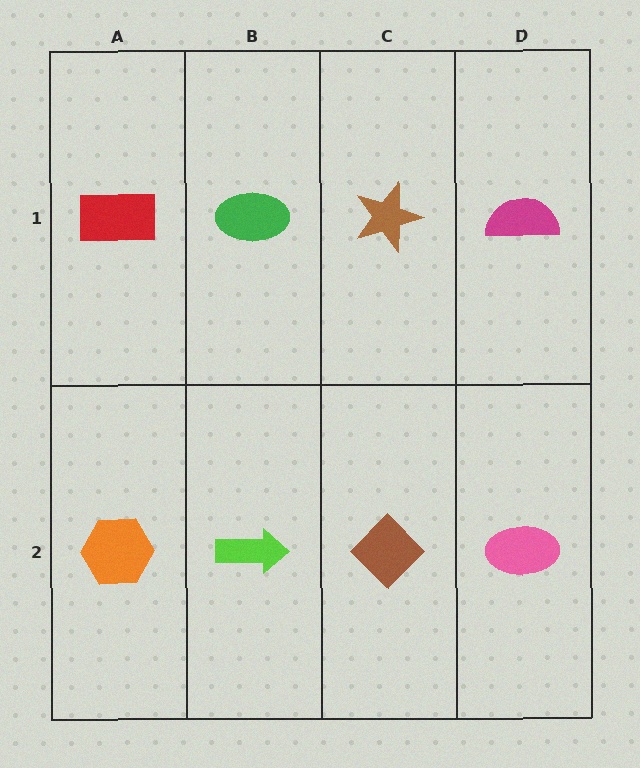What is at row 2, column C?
A brown diamond.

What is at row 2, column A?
An orange hexagon.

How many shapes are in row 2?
4 shapes.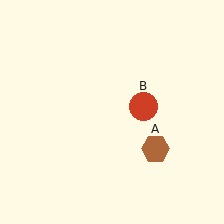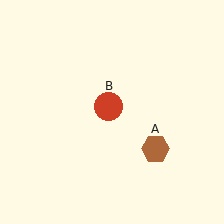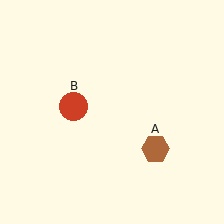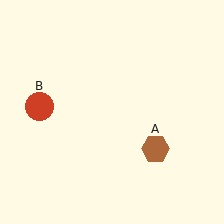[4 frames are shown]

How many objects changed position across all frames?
1 object changed position: red circle (object B).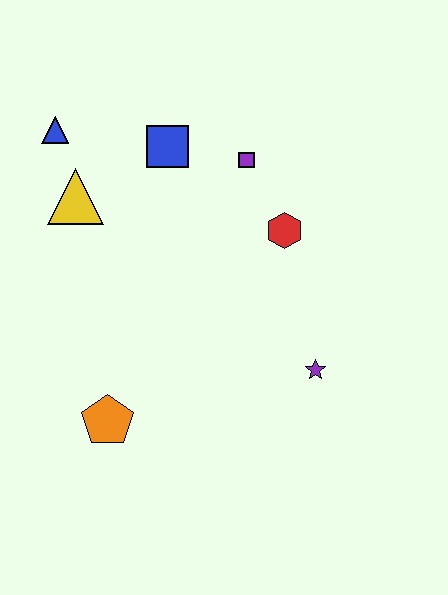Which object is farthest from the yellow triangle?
The purple star is farthest from the yellow triangle.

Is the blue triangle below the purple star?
No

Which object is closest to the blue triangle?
The yellow triangle is closest to the blue triangle.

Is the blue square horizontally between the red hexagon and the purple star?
No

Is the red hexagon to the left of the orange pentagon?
No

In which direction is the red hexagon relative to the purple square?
The red hexagon is below the purple square.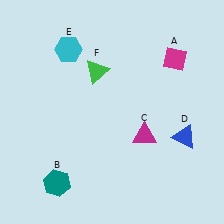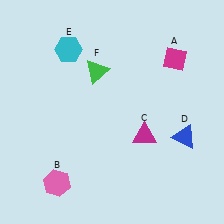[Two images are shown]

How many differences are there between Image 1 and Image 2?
There is 1 difference between the two images.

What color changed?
The hexagon (B) changed from teal in Image 1 to pink in Image 2.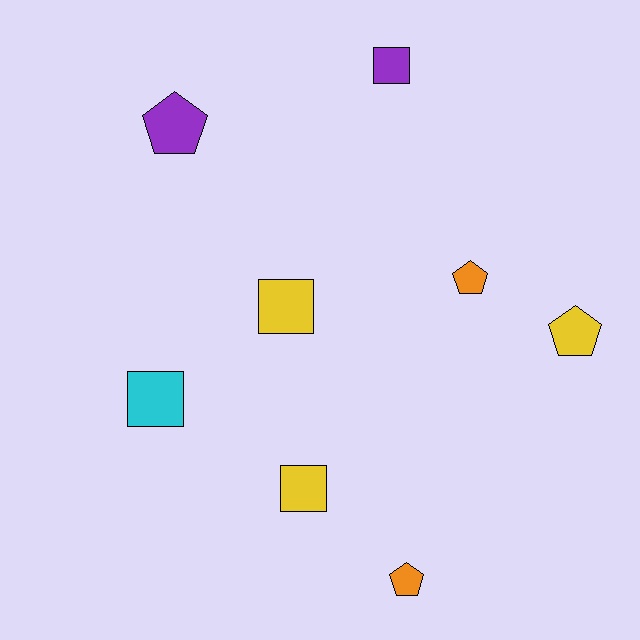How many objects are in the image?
There are 8 objects.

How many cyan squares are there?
There is 1 cyan square.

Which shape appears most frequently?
Pentagon, with 4 objects.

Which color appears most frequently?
Yellow, with 3 objects.